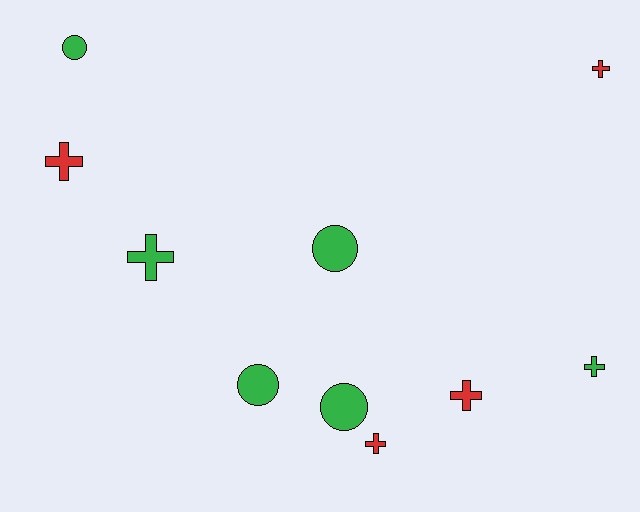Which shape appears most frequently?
Cross, with 6 objects.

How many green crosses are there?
There are 2 green crosses.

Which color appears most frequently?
Green, with 6 objects.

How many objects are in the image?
There are 10 objects.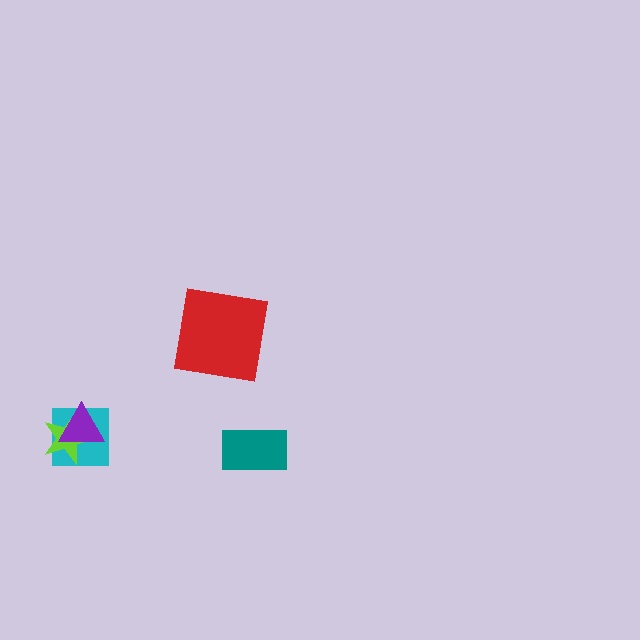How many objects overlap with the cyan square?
2 objects overlap with the cyan square.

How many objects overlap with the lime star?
2 objects overlap with the lime star.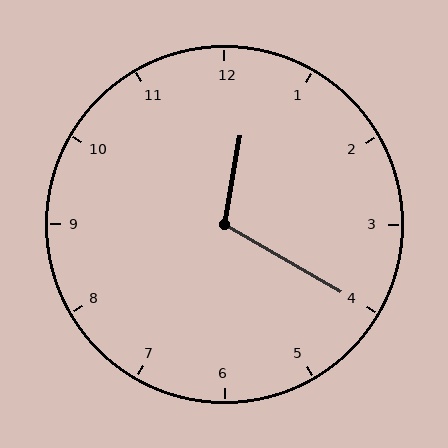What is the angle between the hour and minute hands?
Approximately 110 degrees.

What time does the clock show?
12:20.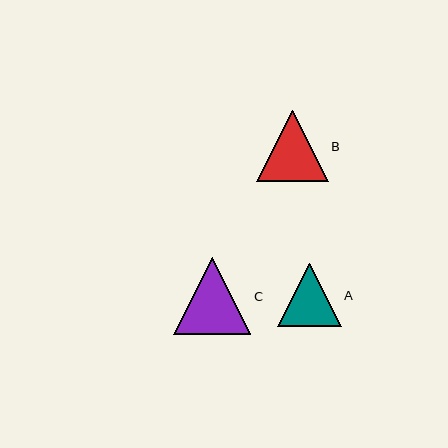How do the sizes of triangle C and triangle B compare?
Triangle C and triangle B are approximately the same size.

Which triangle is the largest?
Triangle C is the largest with a size of approximately 78 pixels.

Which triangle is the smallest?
Triangle A is the smallest with a size of approximately 64 pixels.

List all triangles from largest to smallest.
From largest to smallest: C, B, A.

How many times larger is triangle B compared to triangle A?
Triangle B is approximately 1.1 times the size of triangle A.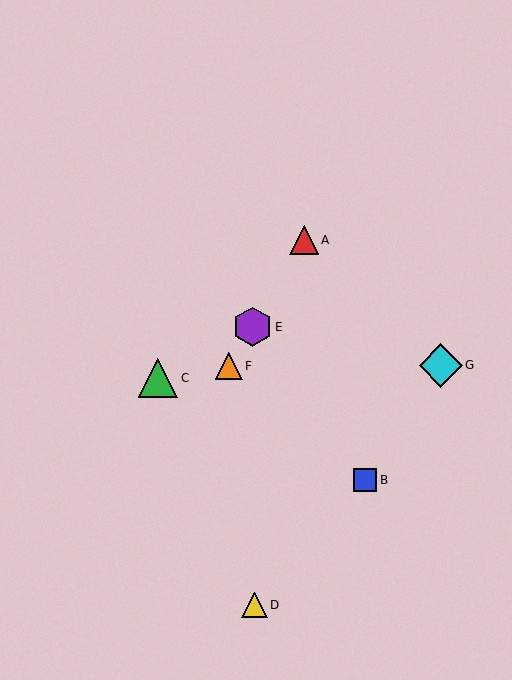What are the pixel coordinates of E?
Object E is at (252, 327).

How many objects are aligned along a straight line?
3 objects (A, E, F) are aligned along a straight line.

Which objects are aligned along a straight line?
Objects A, E, F are aligned along a straight line.